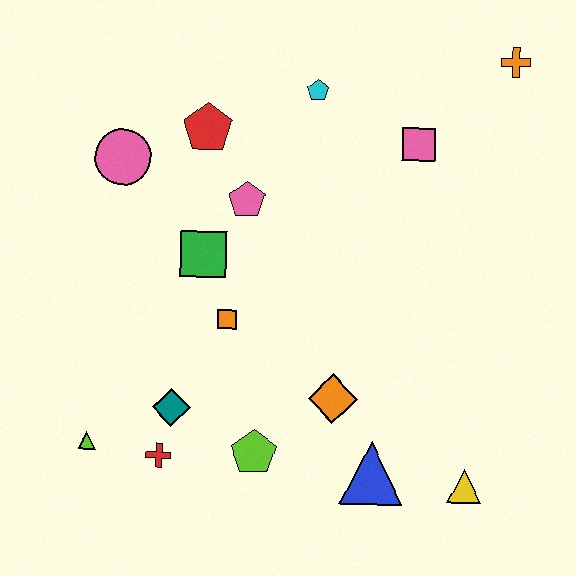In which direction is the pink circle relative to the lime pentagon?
The pink circle is above the lime pentagon.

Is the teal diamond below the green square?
Yes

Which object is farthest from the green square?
The orange cross is farthest from the green square.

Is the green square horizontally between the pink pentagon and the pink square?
No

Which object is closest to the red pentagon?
The pink pentagon is closest to the red pentagon.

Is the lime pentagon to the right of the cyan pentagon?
No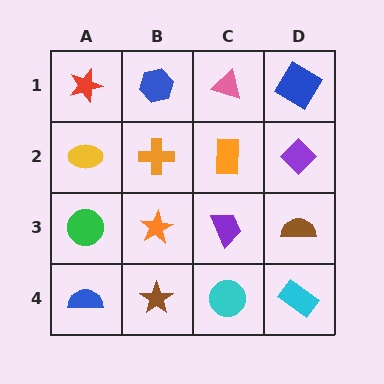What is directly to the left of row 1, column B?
A red star.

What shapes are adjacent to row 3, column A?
A yellow ellipse (row 2, column A), a blue semicircle (row 4, column A), an orange star (row 3, column B).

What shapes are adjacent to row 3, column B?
An orange cross (row 2, column B), a brown star (row 4, column B), a green circle (row 3, column A), a purple trapezoid (row 3, column C).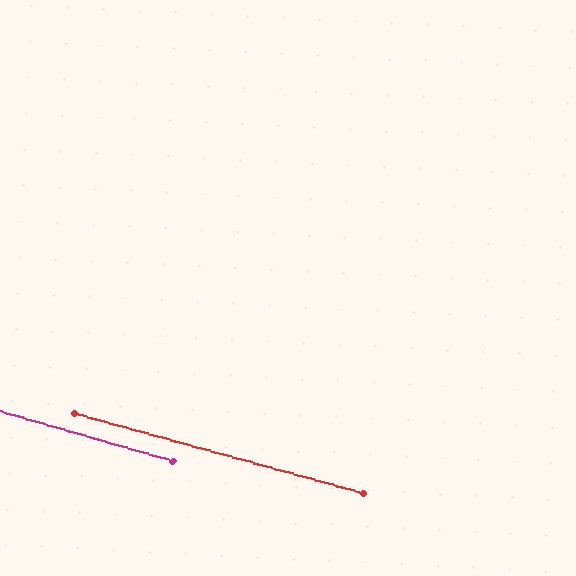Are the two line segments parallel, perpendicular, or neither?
Parallel — their directions differ by only 0.7°.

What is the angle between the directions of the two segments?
Approximately 1 degree.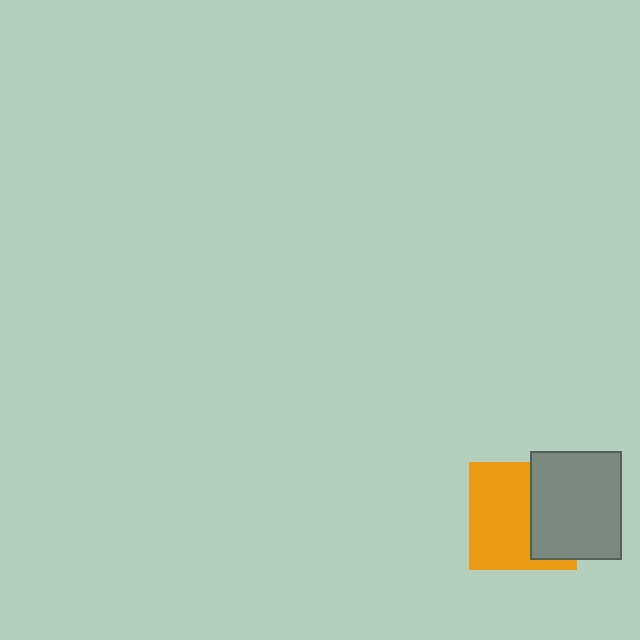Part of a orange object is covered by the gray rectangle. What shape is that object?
It is a square.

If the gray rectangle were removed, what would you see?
You would see the complete orange square.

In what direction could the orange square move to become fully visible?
The orange square could move left. That would shift it out from behind the gray rectangle entirely.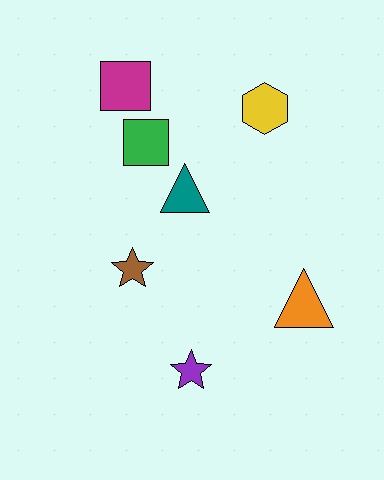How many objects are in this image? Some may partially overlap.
There are 7 objects.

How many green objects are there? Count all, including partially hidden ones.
There is 1 green object.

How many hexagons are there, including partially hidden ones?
There is 1 hexagon.